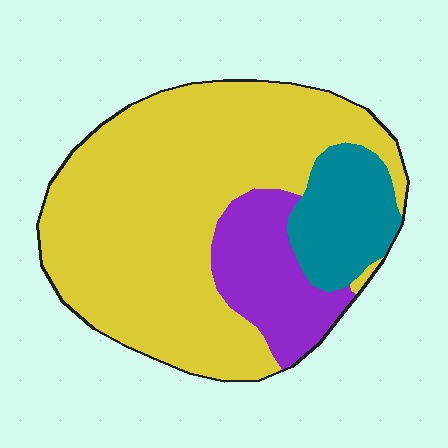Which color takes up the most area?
Yellow, at roughly 70%.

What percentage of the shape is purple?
Purple takes up less than a sixth of the shape.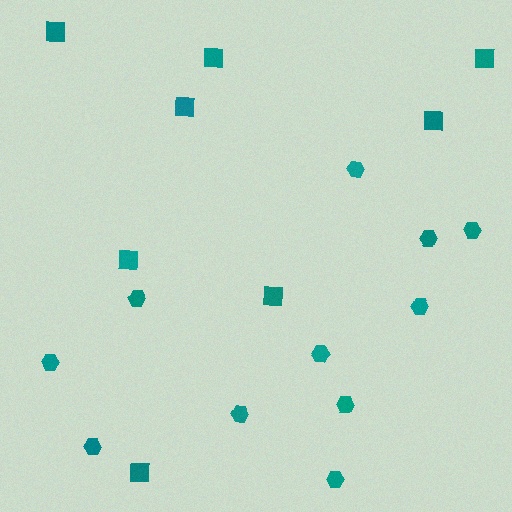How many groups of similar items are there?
There are 2 groups: one group of squares (8) and one group of hexagons (11).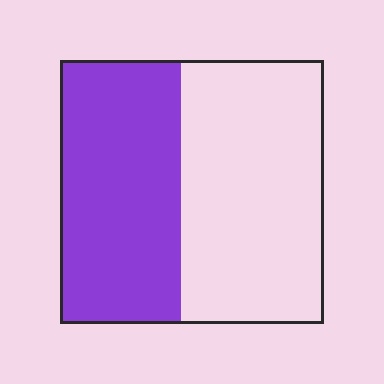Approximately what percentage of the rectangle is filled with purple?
Approximately 45%.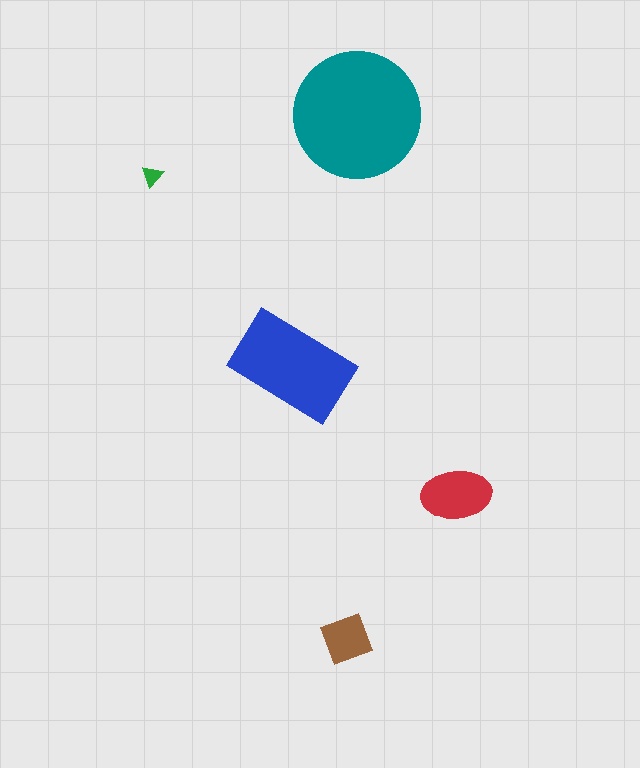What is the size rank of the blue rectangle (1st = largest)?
2nd.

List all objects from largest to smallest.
The teal circle, the blue rectangle, the red ellipse, the brown diamond, the green triangle.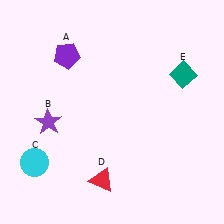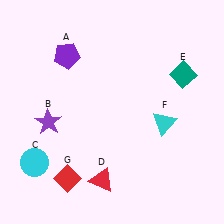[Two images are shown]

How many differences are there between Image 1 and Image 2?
There are 2 differences between the two images.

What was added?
A cyan triangle (F), a red diamond (G) were added in Image 2.